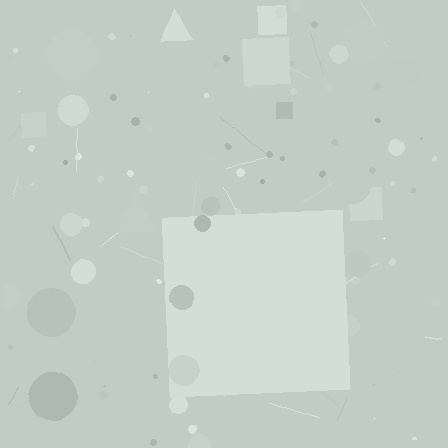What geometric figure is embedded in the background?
A square is embedded in the background.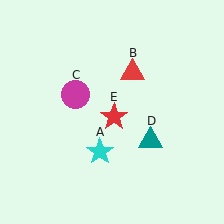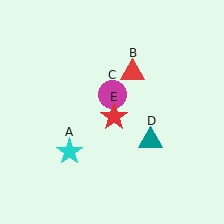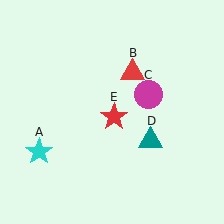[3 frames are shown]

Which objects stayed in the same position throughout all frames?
Red triangle (object B) and teal triangle (object D) and red star (object E) remained stationary.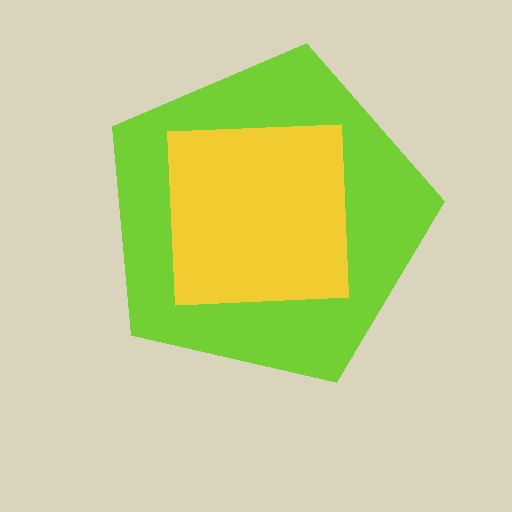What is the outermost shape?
The lime pentagon.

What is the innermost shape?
The yellow square.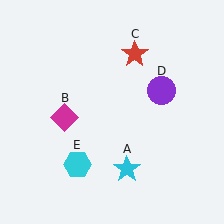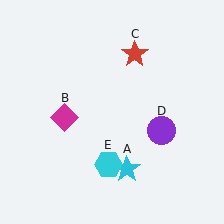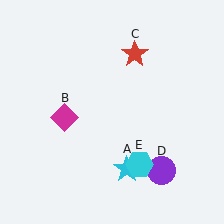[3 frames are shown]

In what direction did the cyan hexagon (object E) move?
The cyan hexagon (object E) moved right.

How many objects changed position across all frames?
2 objects changed position: purple circle (object D), cyan hexagon (object E).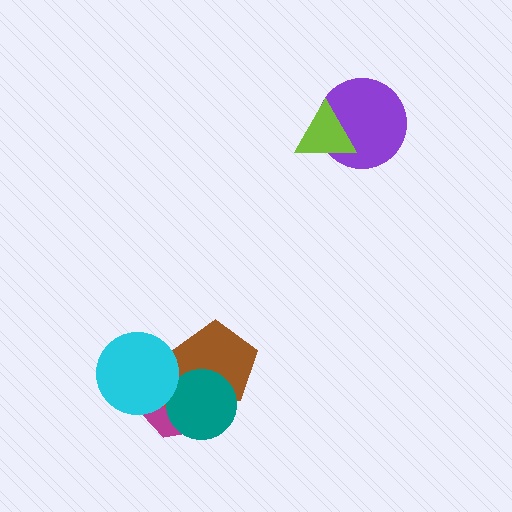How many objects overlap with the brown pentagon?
3 objects overlap with the brown pentagon.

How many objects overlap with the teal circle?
3 objects overlap with the teal circle.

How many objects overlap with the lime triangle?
1 object overlaps with the lime triangle.